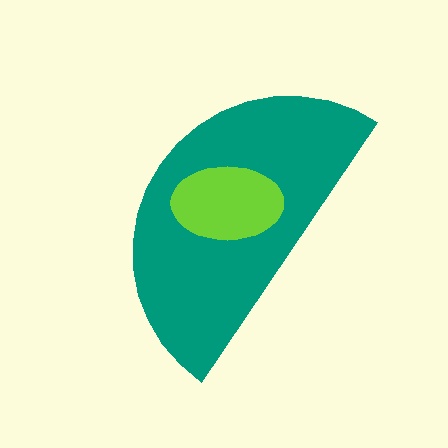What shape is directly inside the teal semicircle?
The lime ellipse.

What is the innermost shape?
The lime ellipse.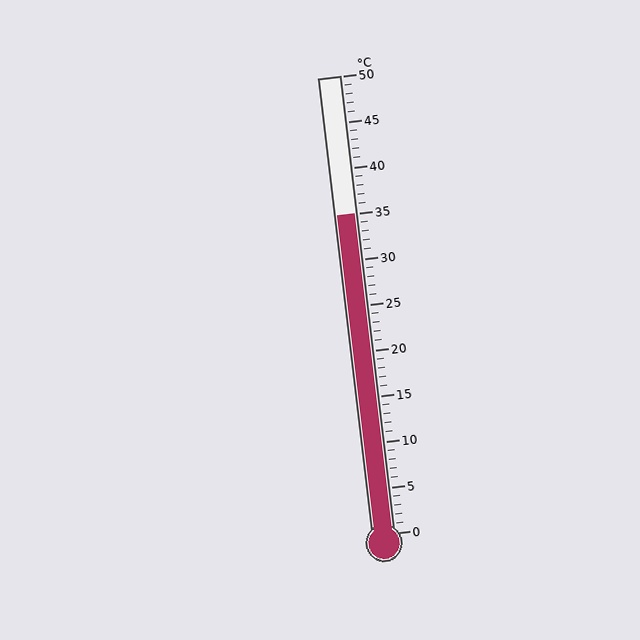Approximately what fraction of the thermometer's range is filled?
The thermometer is filled to approximately 70% of its range.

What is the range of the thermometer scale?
The thermometer scale ranges from 0°C to 50°C.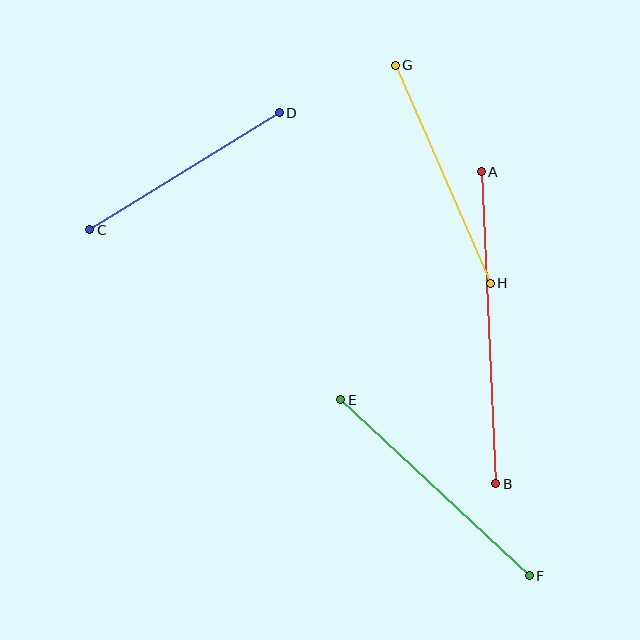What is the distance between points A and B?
The distance is approximately 312 pixels.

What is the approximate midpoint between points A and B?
The midpoint is at approximately (489, 328) pixels.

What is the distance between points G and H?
The distance is approximately 238 pixels.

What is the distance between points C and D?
The distance is approximately 223 pixels.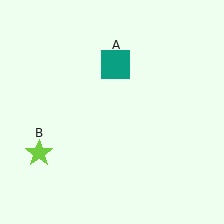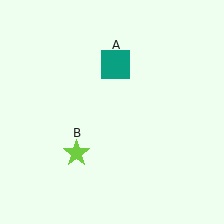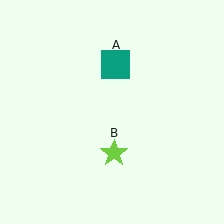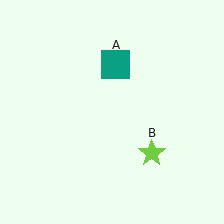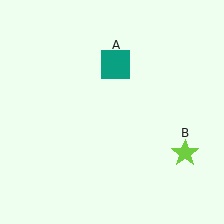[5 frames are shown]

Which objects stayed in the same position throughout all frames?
Teal square (object A) remained stationary.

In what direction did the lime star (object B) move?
The lime star (object B) moved right.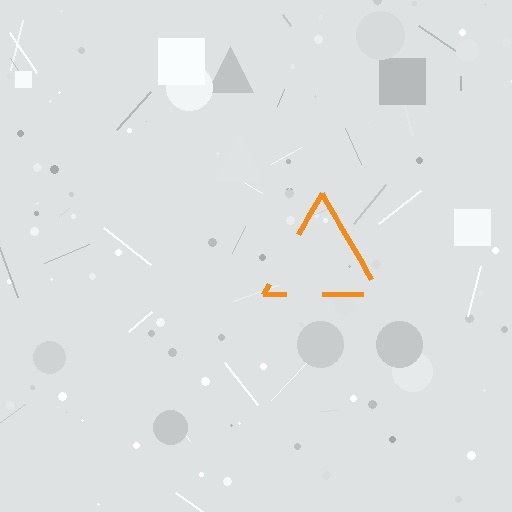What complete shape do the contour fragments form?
The contour fragments form a triangle.